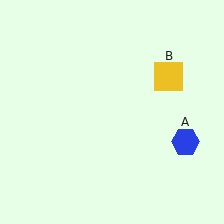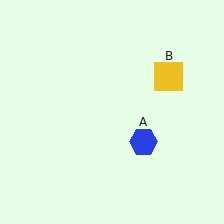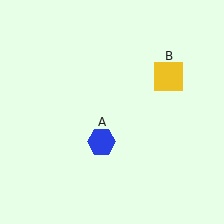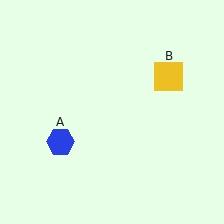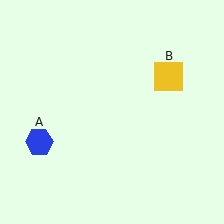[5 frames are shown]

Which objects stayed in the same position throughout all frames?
Yellow square (object B) remained stationary.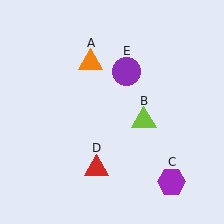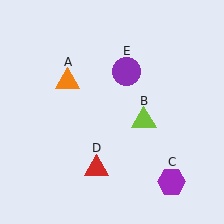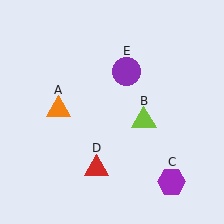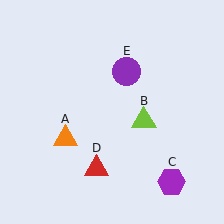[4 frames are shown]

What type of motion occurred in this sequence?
The orange triangle (object A) rotated counterclockwise around the center of the scene.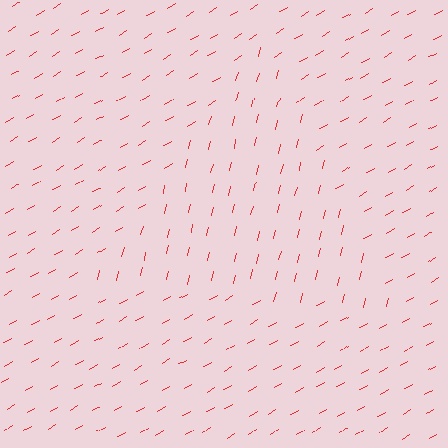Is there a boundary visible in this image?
Yes, there is a texture boundary formed by a change in line orientation.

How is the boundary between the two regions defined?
The boundary is defined purely by a change in line orientation (approximately 45 degrees difference). All lines are the same color and thickness.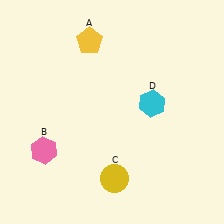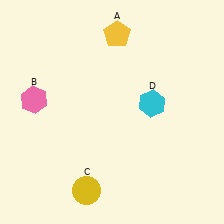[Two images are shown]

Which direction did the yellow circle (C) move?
The yellow circle (C) moved left.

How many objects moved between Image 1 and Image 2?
3 objects moved between the two images.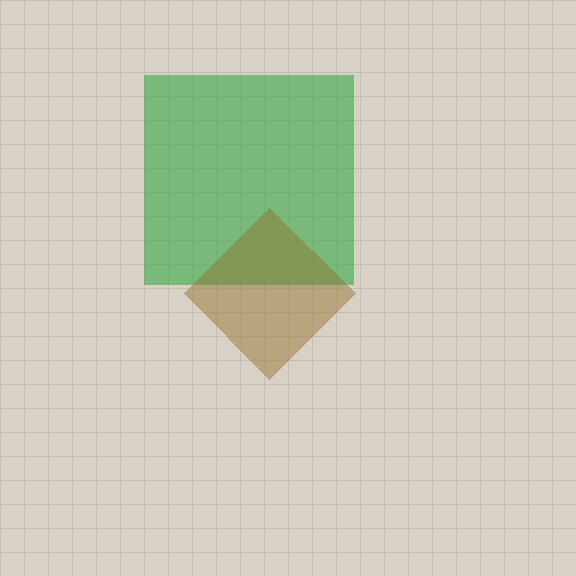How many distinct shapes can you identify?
There are 2 distinct shapes: a green square, a brown diamond.